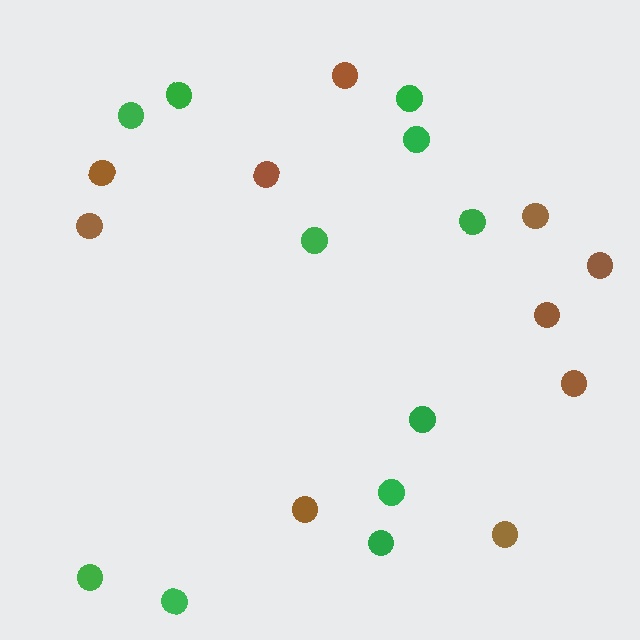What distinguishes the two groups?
There are 2 groups: one group of brown circles (10) and one group of green circles (11).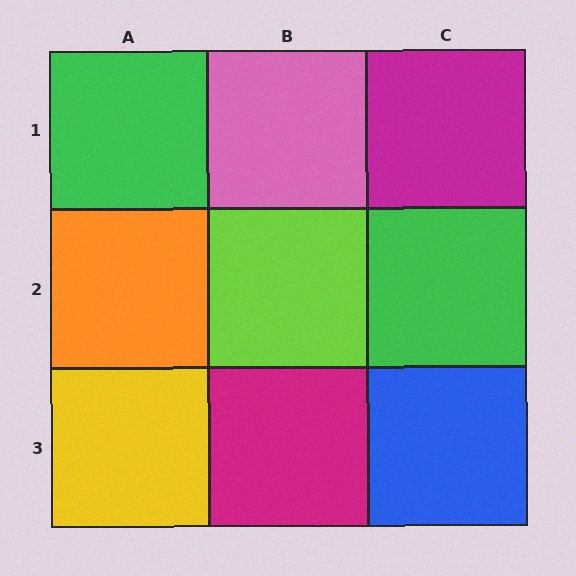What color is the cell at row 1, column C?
Magenta.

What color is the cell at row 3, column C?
Blue.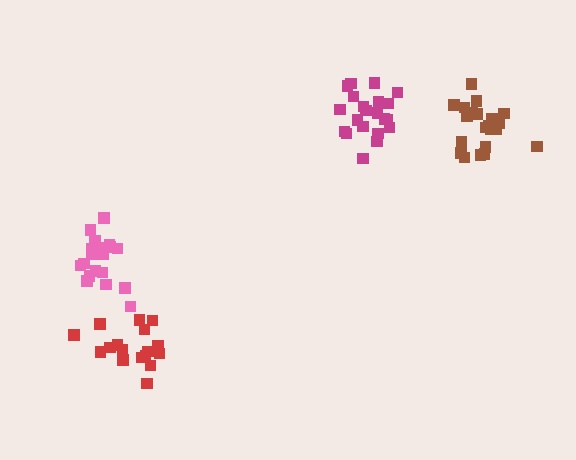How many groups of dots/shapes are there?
There are 4 groups.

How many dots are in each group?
Group 1: 21 dots, Group 2: 21 dots, Group 3: 20 dots, Group 4: 17 dots (79 total).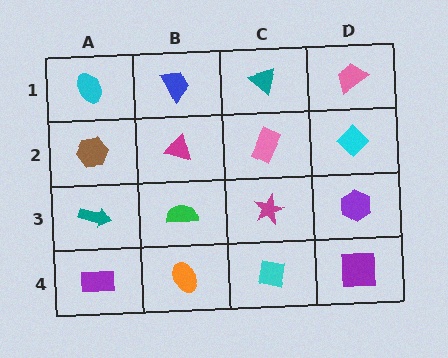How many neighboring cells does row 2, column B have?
4.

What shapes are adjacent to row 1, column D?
A cyan diamond (row 2, column D), a teal triangle (row 1, column C).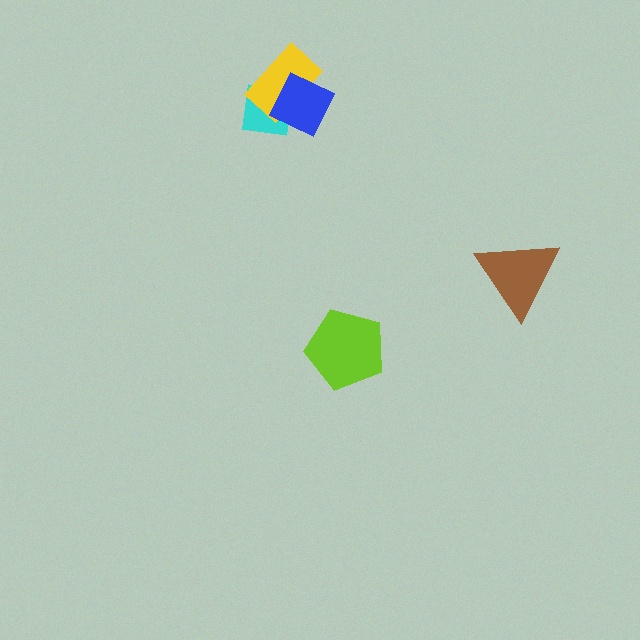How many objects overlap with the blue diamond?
2 objects overlap with the blue diamond.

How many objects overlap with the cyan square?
2 objects overlap with the cyan square.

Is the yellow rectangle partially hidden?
Yes, it is partially covered by another shape.